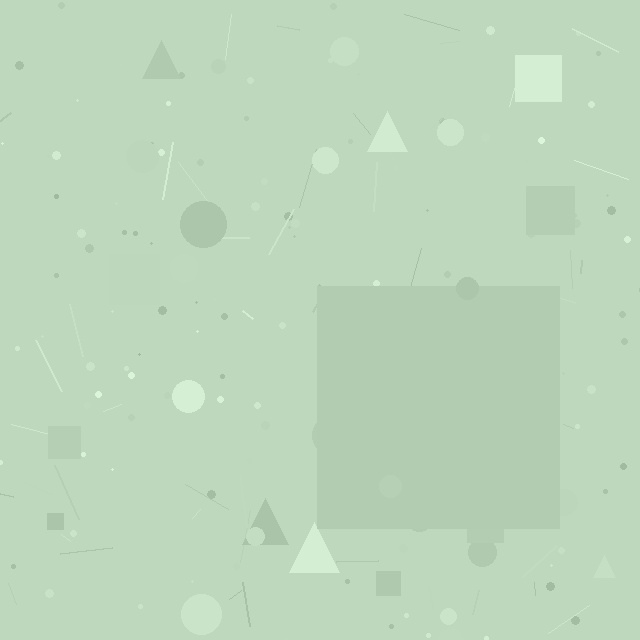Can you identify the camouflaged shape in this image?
The camouflaged shape is a square.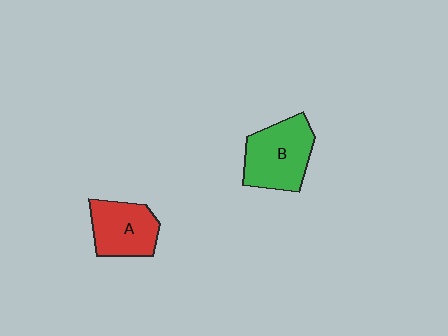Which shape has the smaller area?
Shape A (red).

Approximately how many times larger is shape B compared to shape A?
Approximately 1.2 times.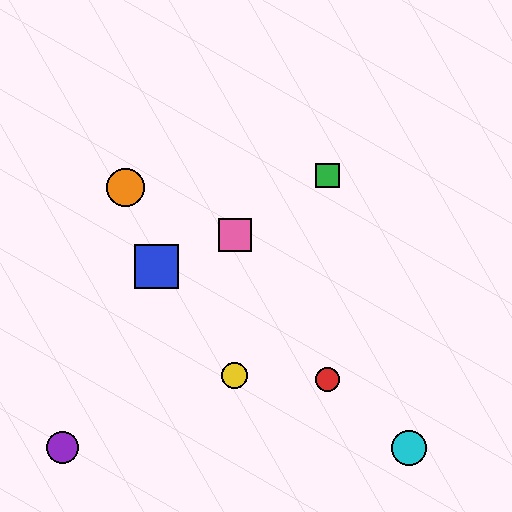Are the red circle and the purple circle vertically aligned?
No, the red circle is at x≈327 and the purple circle is at x≈62.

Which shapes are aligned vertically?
The red circle, the green square are aligned vertically.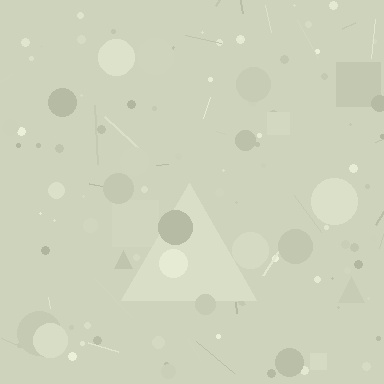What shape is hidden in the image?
A triangle is hidden in the image.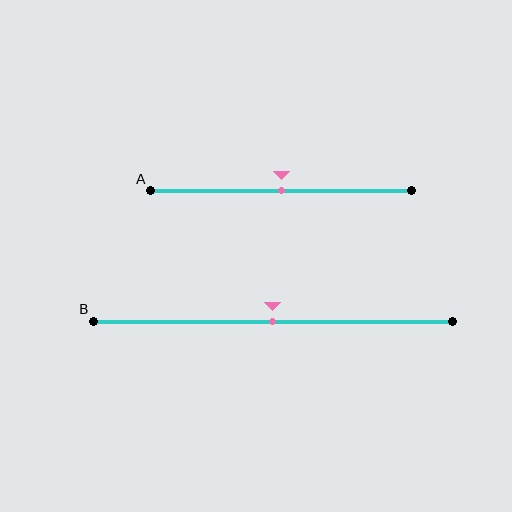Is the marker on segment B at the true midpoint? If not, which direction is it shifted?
Yes, the marker on segment B is at the true midpoint.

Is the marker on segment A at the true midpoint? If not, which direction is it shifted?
Yes, the marker on segment A is at the true midpoint.